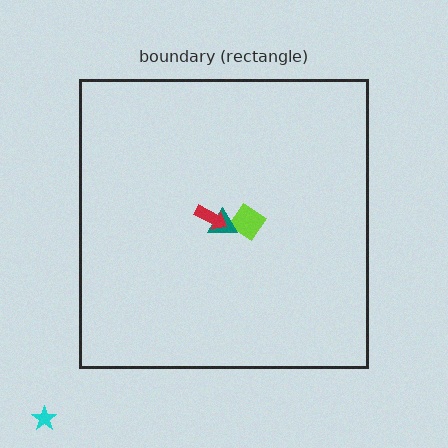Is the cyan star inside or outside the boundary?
Outside.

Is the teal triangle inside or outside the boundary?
Inside.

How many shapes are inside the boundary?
3 inside, 1 outside.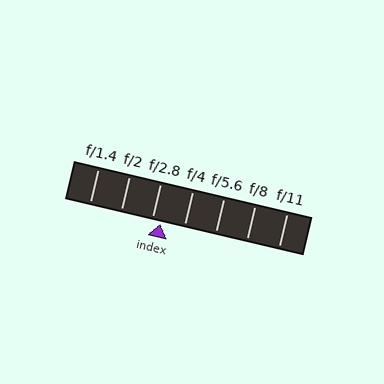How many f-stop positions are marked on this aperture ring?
There are 7 f-stop positions marked.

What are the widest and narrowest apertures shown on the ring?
The widest aperture shown is f/1.4 and the narrowest is f/11.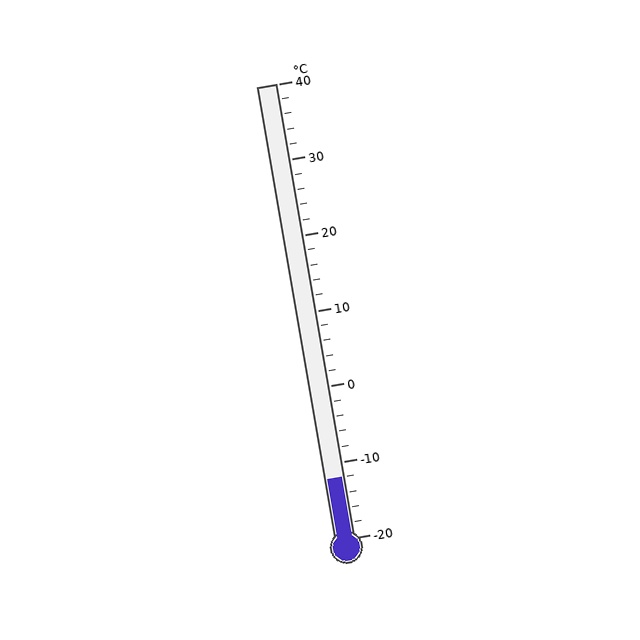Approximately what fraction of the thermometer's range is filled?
The thermometer is filled to approximately 15% of its range.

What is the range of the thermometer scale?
The thermometer scale ranges from -20°C to 40°C.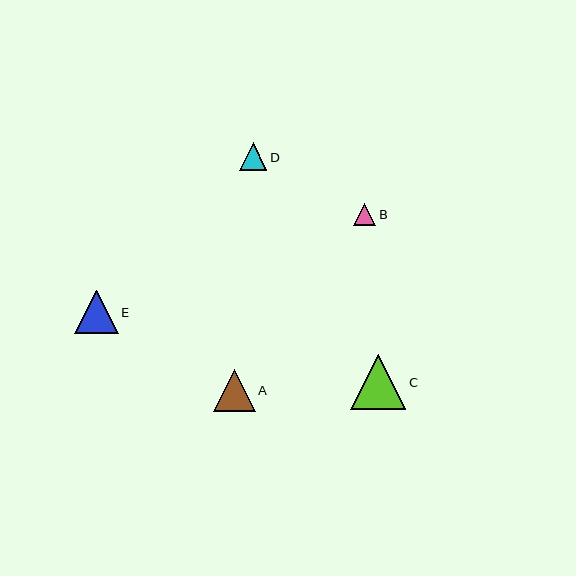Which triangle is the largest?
Triangle C is the largest with a size of approximately 55 pixels.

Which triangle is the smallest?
Triangle B is the smallest with a size of approximately 22 pixels.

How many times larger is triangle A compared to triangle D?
Triangle A is approximately 1.5 times the size of triangle D.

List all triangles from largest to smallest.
From largest to smallest: C, E, A, D, B.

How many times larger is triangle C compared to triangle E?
Triangle C is approximately 1.3 times the size of triangle E.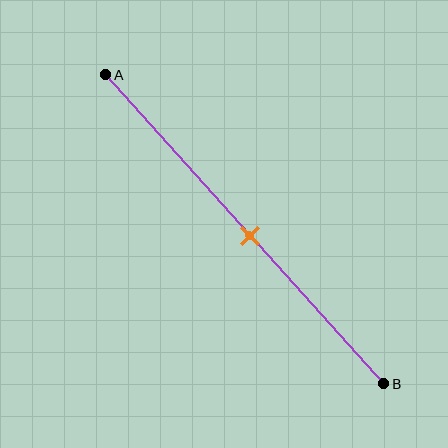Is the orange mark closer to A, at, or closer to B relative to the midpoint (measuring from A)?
The orange mark is approximately at the midpoint of segment AB.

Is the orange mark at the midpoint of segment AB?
Yes, the mark is approximately at the midpoint.